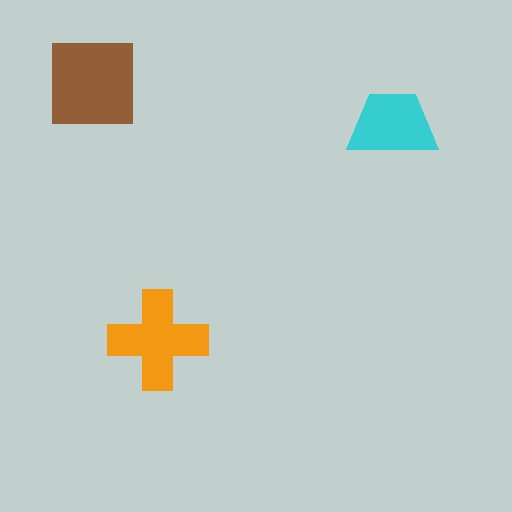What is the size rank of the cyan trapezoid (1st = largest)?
3rd.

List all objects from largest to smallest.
The brown square, the orange cross, the cyan trapezoid.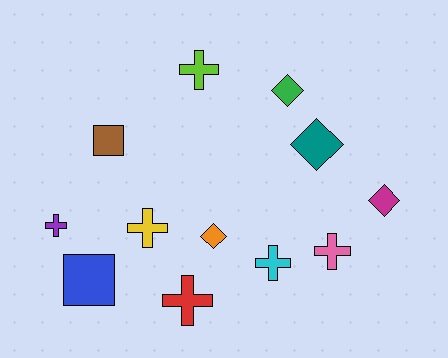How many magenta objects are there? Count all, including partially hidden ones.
There is 1 magenta object.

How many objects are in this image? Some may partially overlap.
There are 12 objects.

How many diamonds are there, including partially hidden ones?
There are 4 diamonds.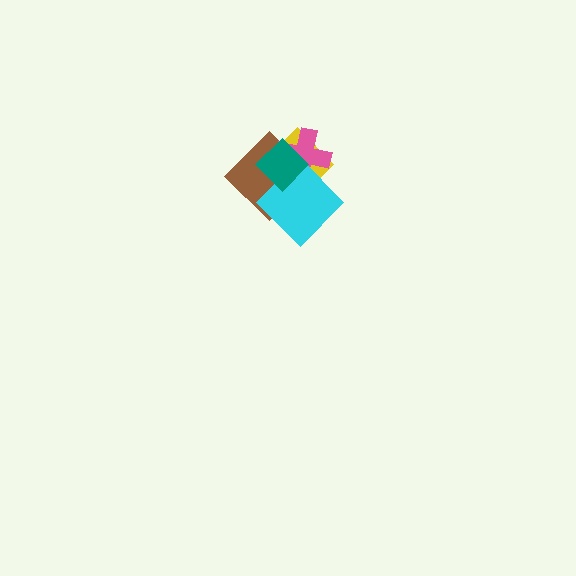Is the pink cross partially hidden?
Yes, it is partially covered by another shape.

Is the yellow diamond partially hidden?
Yes, it is partially covered by another shape.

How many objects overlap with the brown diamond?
4 objects overlap with the brown diamond.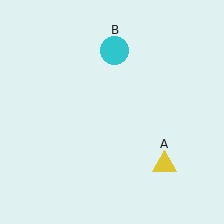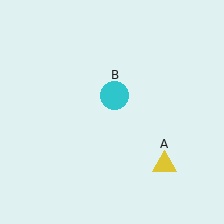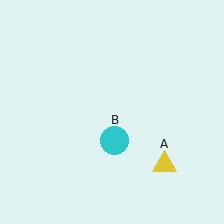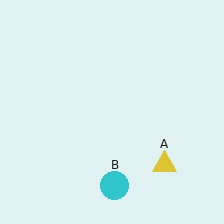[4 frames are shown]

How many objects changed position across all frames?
1 object changed position: cyan circle (object B).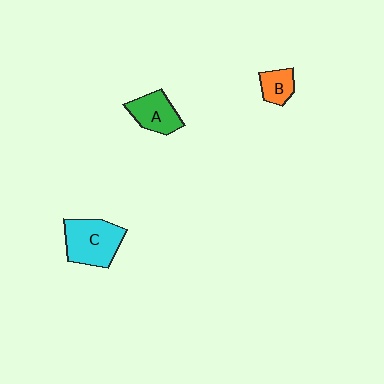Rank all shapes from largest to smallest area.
From largest to smallest: C (cyan), A (green), B (orange).